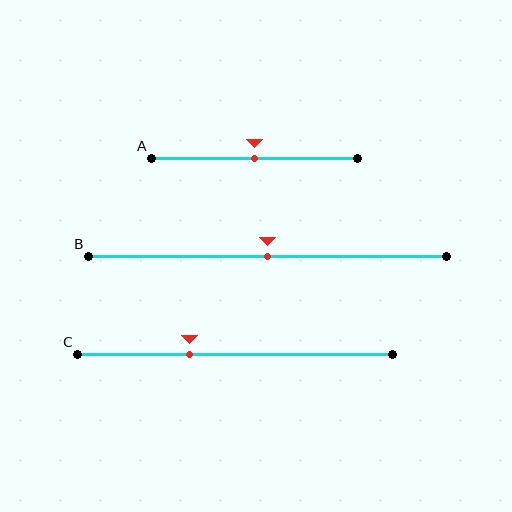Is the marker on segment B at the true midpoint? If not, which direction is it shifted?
Yes, the marker on segment B is at the true midpoint.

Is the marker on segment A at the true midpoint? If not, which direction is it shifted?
Yes, the marker on segment A is at the true midpoint.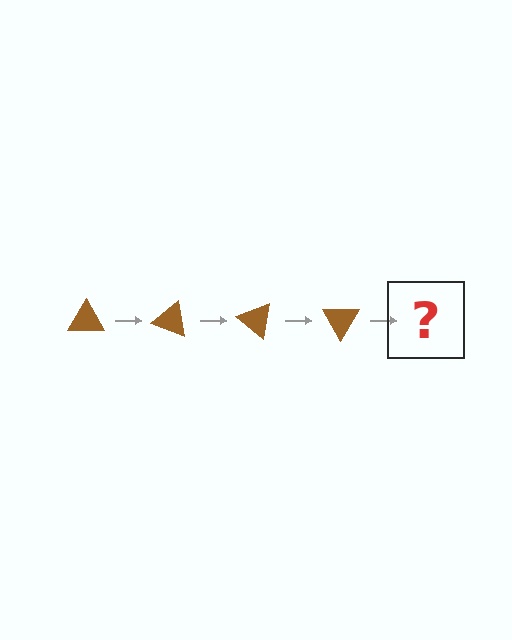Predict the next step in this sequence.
The next step is a brown triangle rotated 80 degrees.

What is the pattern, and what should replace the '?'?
The pattern is that the triangle rotates 20 degrees each step. The '?' should be a brown triangle rotated 80 degrees.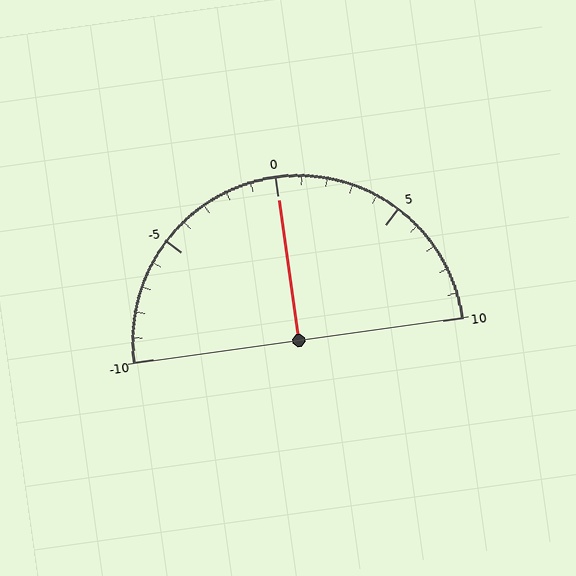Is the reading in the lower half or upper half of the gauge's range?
The reading is in the upper half of the range (-10 to 10).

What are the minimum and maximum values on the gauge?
The gauge ranges from -10 to 10.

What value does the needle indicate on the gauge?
The needle indicates approximately 0.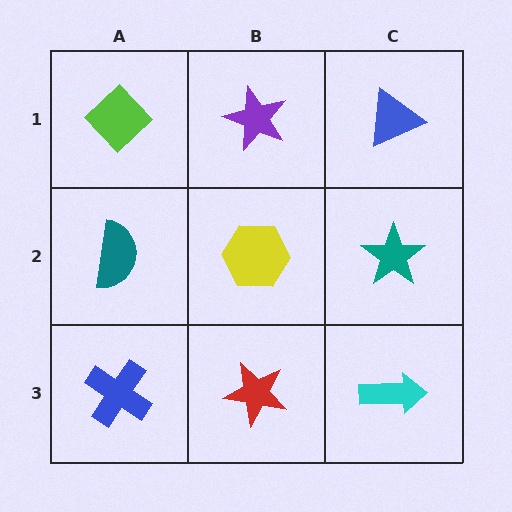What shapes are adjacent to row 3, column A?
A teal semicircle (row 2, column A), a red star (row 3, column B).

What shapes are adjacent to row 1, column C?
A teal star (row 2, column C), a purple star (row 1, column B).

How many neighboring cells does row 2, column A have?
3.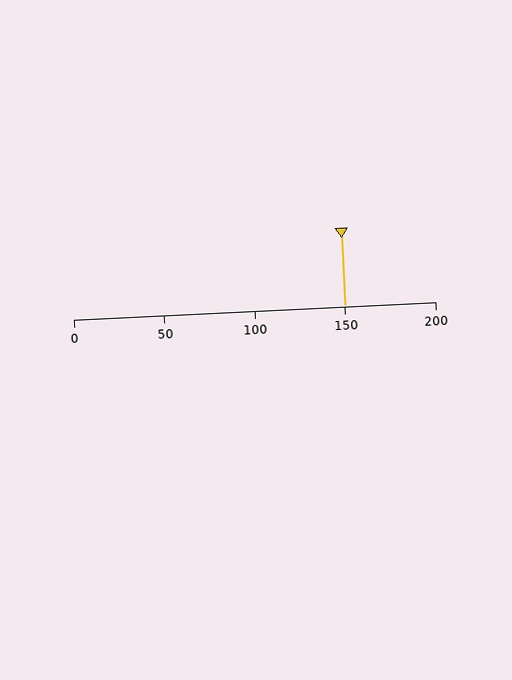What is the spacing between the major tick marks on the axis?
The major ticks are spaced 50 apart.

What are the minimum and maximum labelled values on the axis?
The axis runs from 0 to 200.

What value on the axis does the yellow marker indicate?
The marker indicates approximately 150.